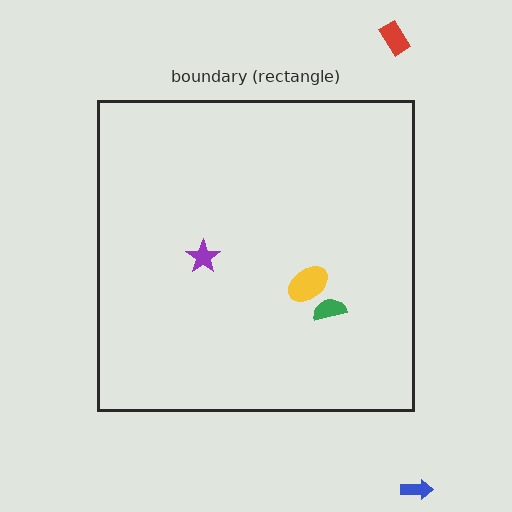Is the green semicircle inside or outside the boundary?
Inside.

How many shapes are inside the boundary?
3 inside, 2 outside.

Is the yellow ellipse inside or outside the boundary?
Inside.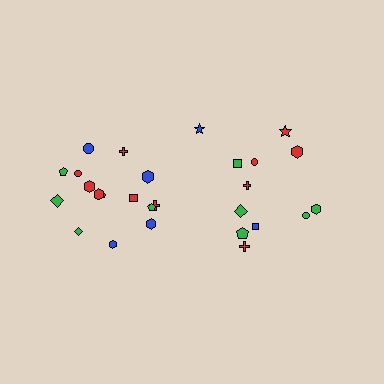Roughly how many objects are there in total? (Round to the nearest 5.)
Roughly 25 objects in total.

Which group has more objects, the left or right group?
The left group.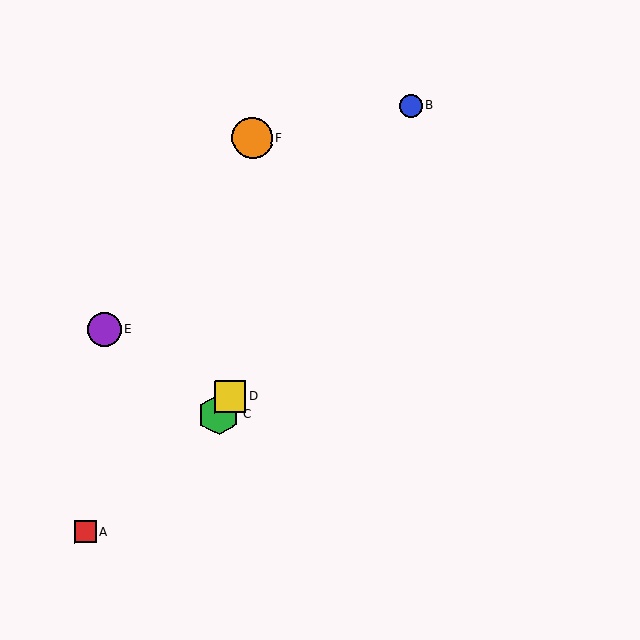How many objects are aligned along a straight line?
3 objects (B, C, D) are aligned along a straight line.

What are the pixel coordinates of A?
Object A is at (85, 532).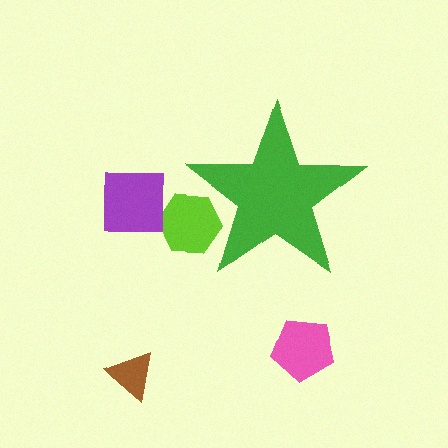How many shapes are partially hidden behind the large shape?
1 shape is partially hidden.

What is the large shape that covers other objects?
A green star.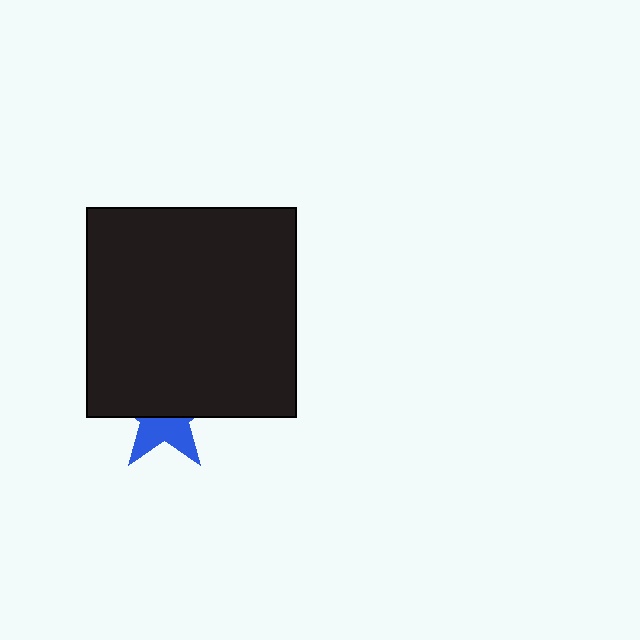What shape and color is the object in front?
The object in front is a black square.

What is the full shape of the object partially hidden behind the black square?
The partially hidden object is a blue star.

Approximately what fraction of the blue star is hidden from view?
Roughly 57% of the blue star is hidden behind the black square.